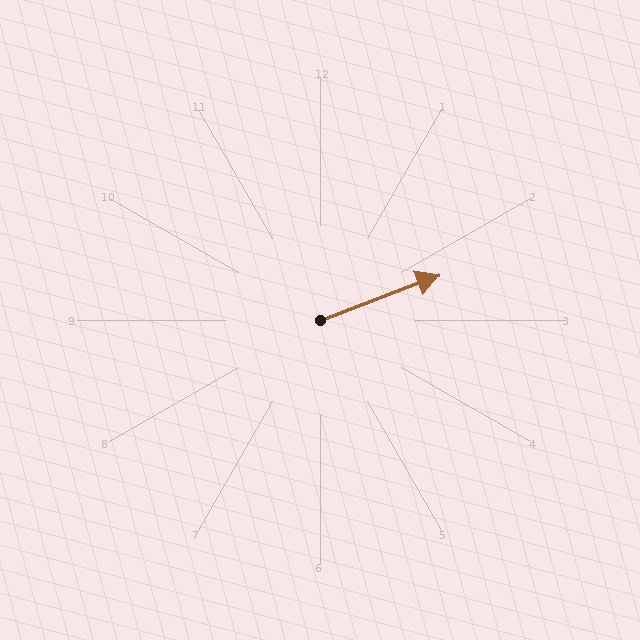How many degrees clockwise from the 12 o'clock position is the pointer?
Approximately 69 degrees.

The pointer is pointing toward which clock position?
Roughly 2 o'clock.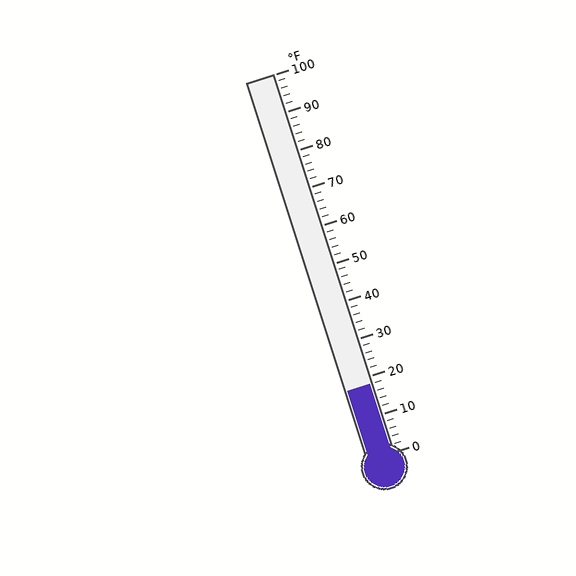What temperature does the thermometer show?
The thermometer shows approximately 18°F.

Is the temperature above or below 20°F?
The temperature is below 20°F.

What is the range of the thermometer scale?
The thermometer scale ranges from 0°F to 100°F.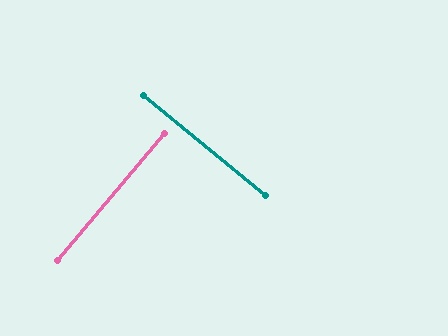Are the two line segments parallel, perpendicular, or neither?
Perpendicular — they meet at approximately 89°.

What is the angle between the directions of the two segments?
Approximately 89 degrees.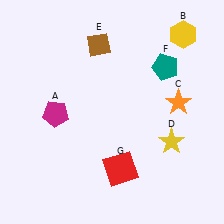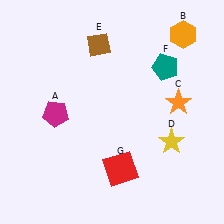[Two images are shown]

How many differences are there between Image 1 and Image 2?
There is 1 difference between the two images.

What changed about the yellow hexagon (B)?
In Image 1, B is yellow. In Image 2, it changed to orange.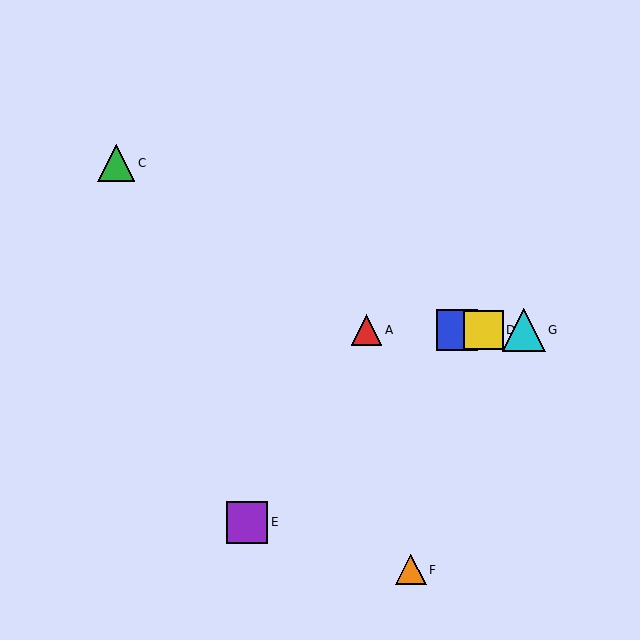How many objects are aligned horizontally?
4 objects (A, B, D, G) are aligned horizontally.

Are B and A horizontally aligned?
Yes, both are at y≈330.